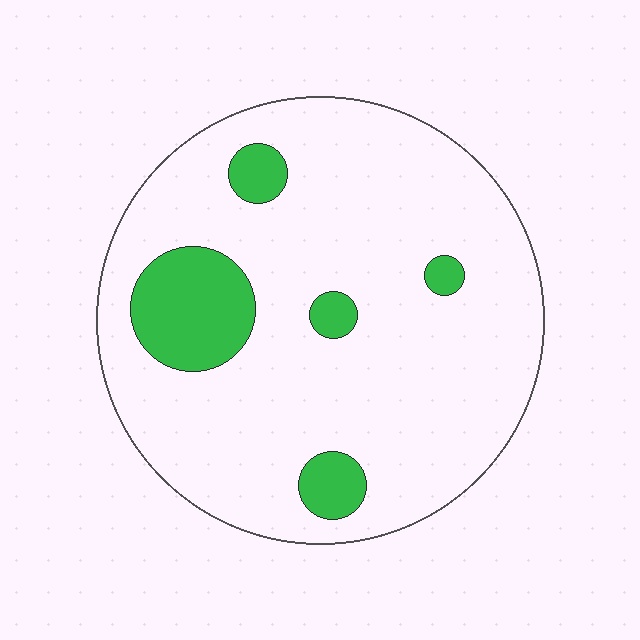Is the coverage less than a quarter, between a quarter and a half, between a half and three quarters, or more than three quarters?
Less than a quarter.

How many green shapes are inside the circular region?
5.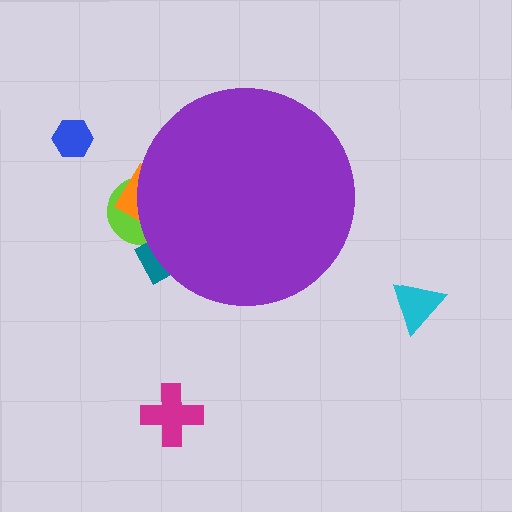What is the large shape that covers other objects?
A purple circle.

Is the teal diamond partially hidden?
Yes, the teal diamond is partially hidden behind the purple circle.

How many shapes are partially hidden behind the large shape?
3 shapes are partially hidden.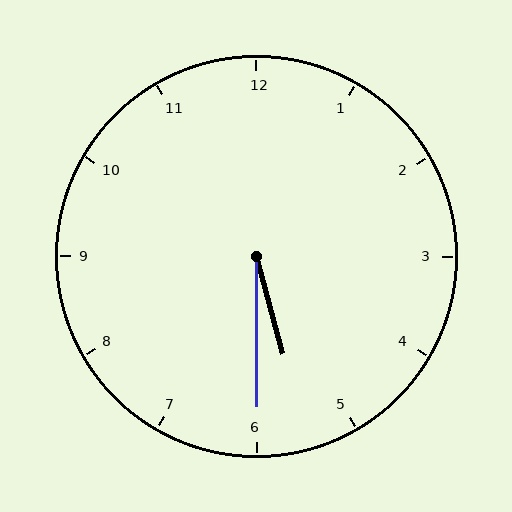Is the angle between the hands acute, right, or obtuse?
It is acute.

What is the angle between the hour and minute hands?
Approximately 15 degrees.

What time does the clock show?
5:30.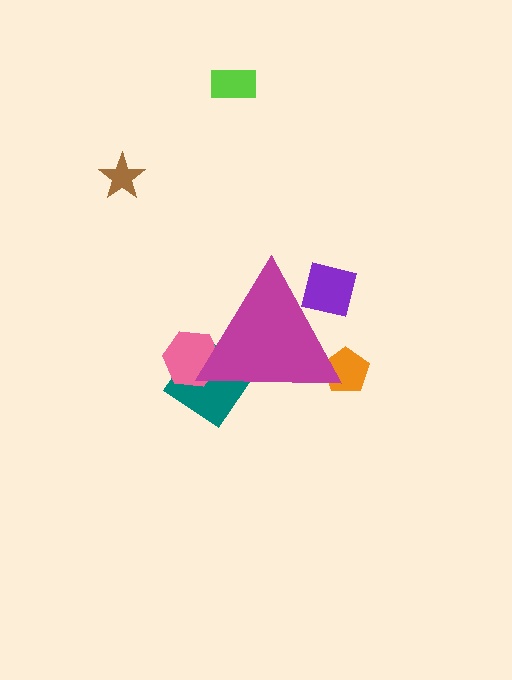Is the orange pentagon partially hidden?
Yes, the orange pentagon is partially hidden behind the magenta triangle.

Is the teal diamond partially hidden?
Yes, the teal diamond is partially hidden behind the magenta triangle.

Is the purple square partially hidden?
Yes, the purple square is partially hidden behind the magenta triangle.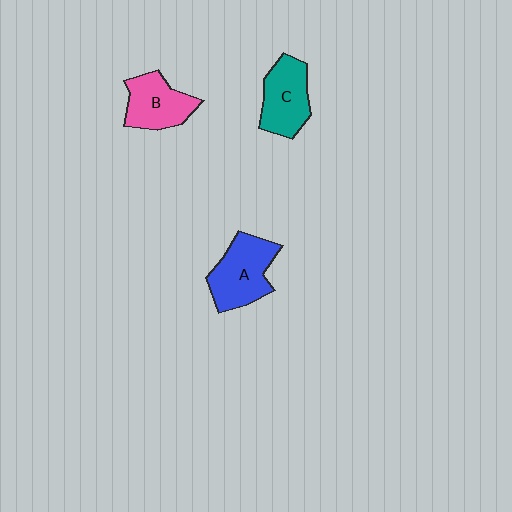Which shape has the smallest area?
Shape B (pink).